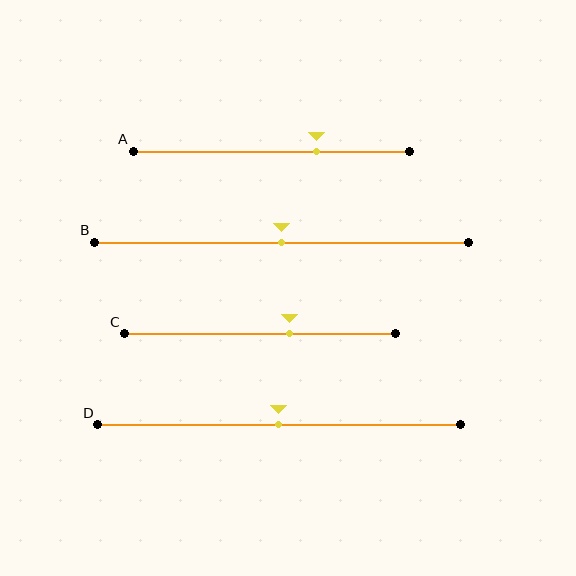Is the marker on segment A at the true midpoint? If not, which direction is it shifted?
No, the marker on segment A is shifted to the right by about 16% of the segment length.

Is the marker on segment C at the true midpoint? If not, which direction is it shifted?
No, the marker on segment C is shifted to the right by about 11% of the segment length.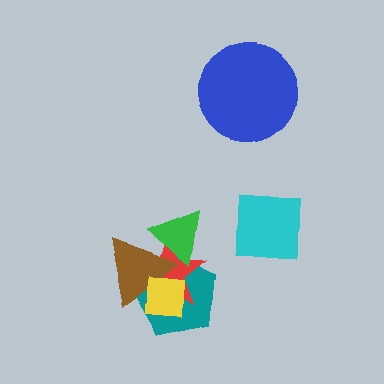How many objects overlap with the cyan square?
0 objects overlap with the cyan square.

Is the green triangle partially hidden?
Yes, it is partially covered by another shape.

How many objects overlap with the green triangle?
3 objects overlap with the green triangle.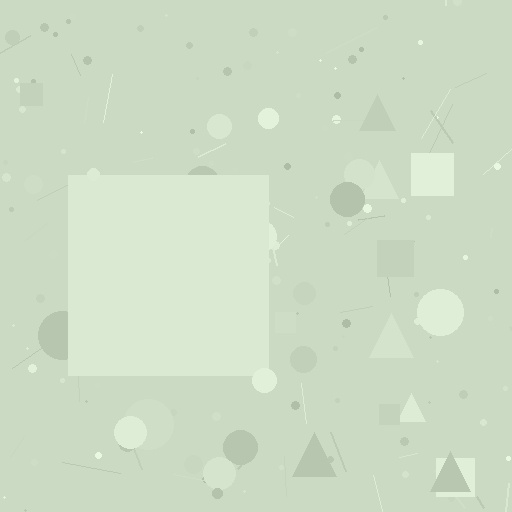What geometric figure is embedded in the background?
A square is embedded in the background.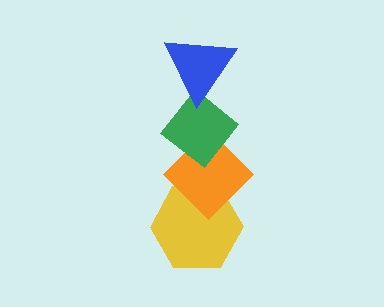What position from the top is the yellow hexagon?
The yellow hexagon is 4th from the top.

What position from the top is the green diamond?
The green diamond is 2nd from the top.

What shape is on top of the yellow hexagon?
The orange diamond is on top of the yellow hexagon.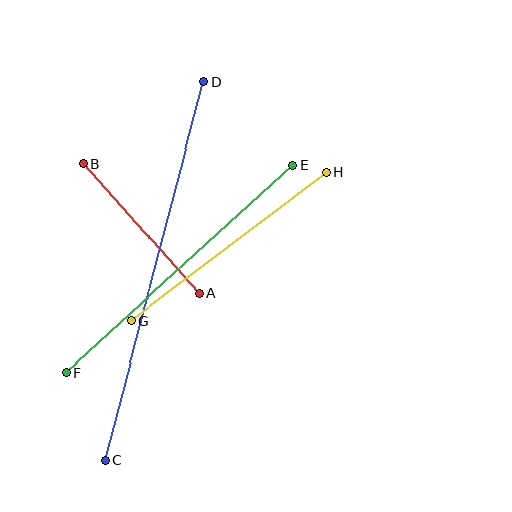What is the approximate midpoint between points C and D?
The midpoint is at approximately (155, 271) pixels.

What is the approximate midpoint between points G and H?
The midpoint is at approximately (229, 246) pixels.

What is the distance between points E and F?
The distance is approximately 308 pixels.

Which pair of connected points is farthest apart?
Points C and D are farthest apart.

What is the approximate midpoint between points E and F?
The midpoint is at approximately (179, 269) pixels.